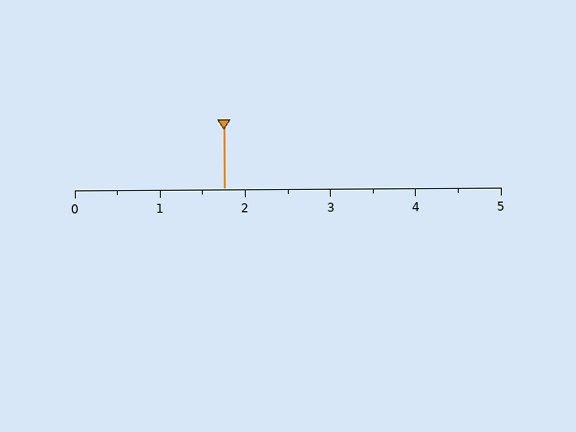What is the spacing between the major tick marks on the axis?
The major ticks are spaced 1 apart.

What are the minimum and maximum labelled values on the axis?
The axis runs from 0 to 5.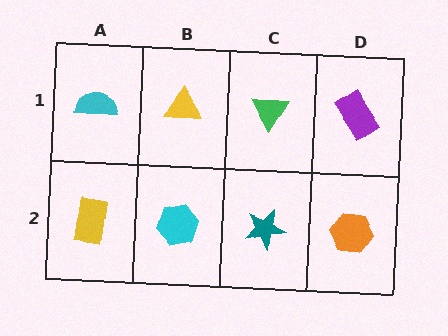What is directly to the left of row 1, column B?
A cyan semicircle.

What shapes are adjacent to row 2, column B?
A yellow triangle (row 1, column B), a yellow rectangle (row 2, column A), a teal star (row 2, column C).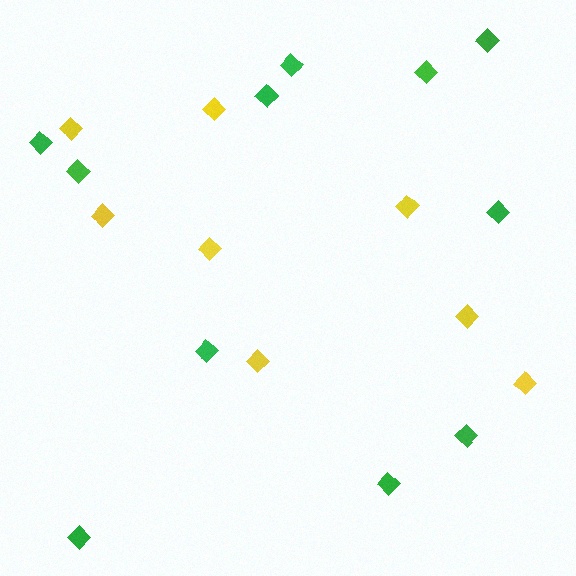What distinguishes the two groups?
There are 2 groups: one group of green diamonds (11) and one group of yellow diamonds (8).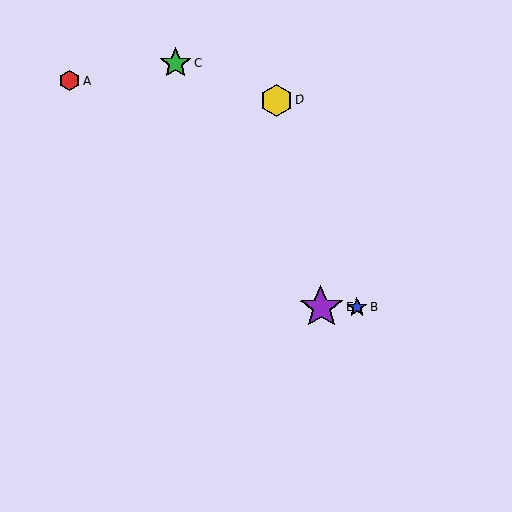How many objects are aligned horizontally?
2 objects (B, E) are aligned horizontally.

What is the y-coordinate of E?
Object E is at y≈308.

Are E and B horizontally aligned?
Yes, both are at y≈308.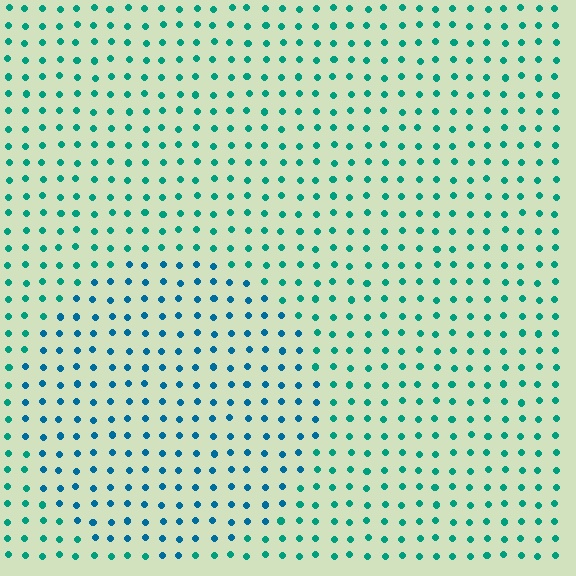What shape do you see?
I see a circle.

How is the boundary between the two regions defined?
The boundary is defined purely by a slight shift in hue (about 32 degrees). Spacing, size, and orientation are identical on both sides.